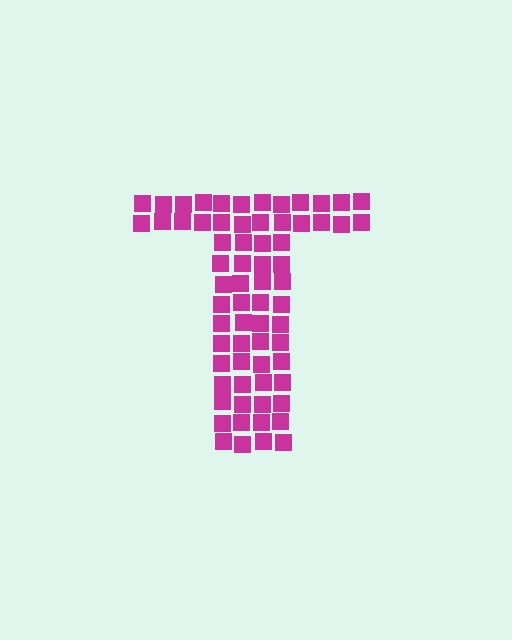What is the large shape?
The large shape is the letter T.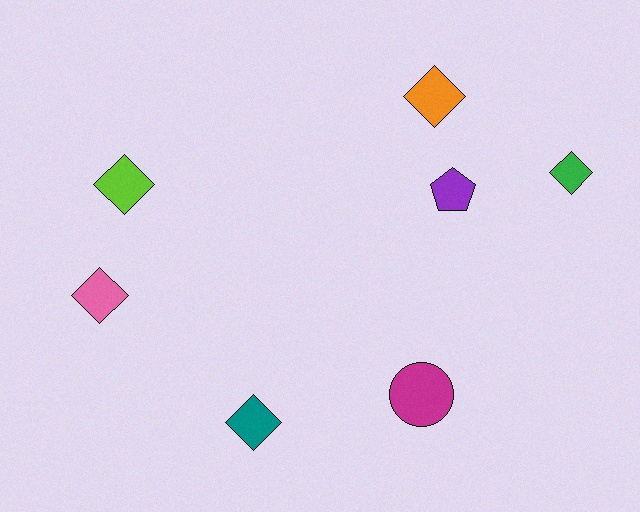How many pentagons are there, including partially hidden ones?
There is 1 pentagon.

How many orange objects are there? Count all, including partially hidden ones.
There is 1 orange object.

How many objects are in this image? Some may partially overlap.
There are 7 objects.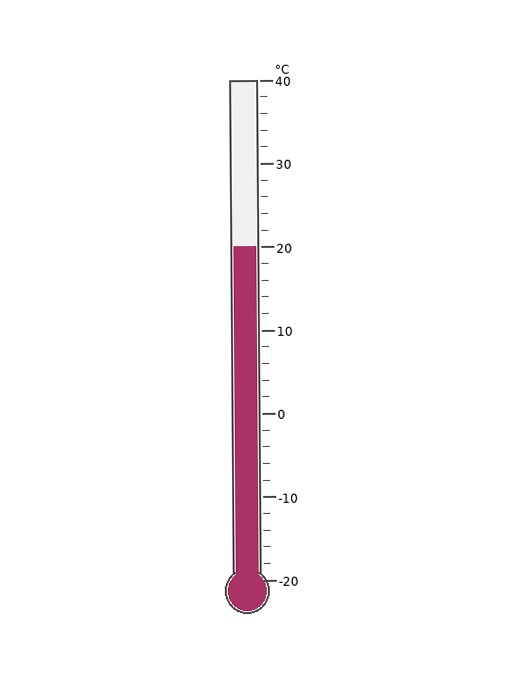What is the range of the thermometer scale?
The thermometer scale ranges from -20°C to 40°C.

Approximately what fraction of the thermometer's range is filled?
The thermometer is filled to approximately 65% of its range.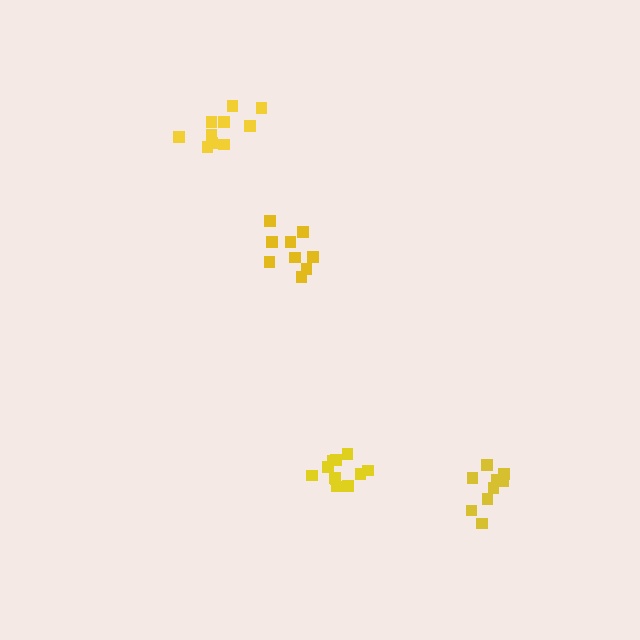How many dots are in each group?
Group 1: 9 dots, Group 2: 10 dots, Group 3: 12 dots, Group 4: 9 dots (40 total).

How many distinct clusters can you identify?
There are 4 distinct clusters.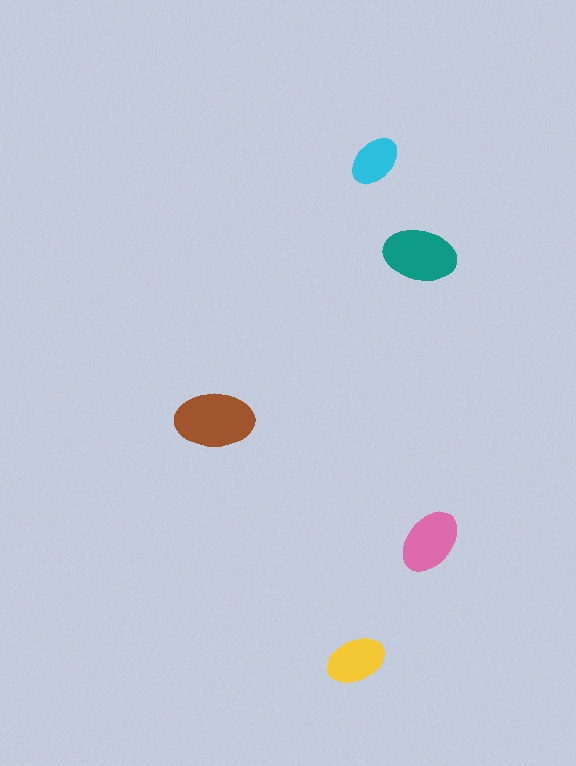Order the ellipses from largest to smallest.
the brown one, the teal one, the pink one, the yellow one, the cyan one.